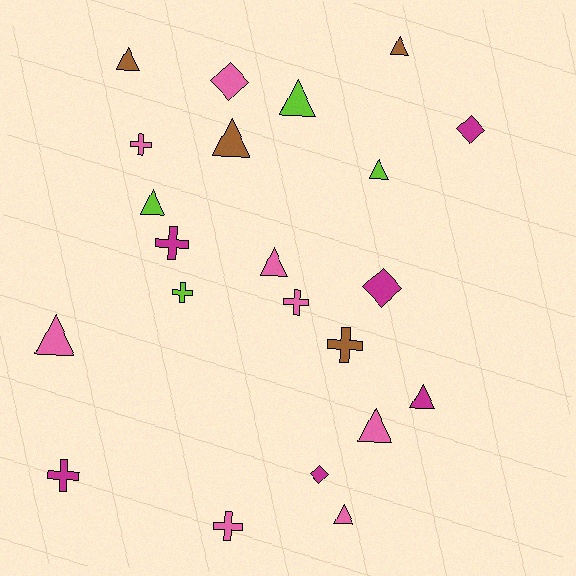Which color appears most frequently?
Pink, with 8 objects.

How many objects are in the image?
There are 22 objects.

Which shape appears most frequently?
Triangle, with 11 objects.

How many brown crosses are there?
There is 1 brown cross.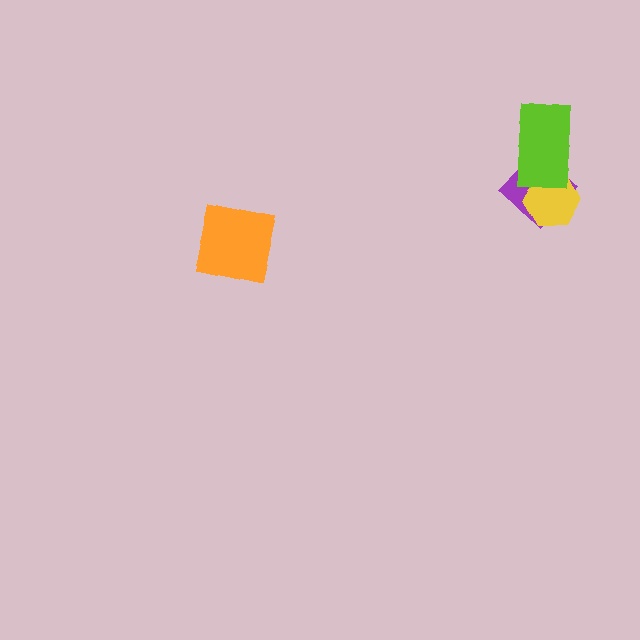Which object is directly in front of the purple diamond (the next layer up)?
The yellow hexagon is directly in front of the purple diamond.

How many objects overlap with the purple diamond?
2 objects overlap with the purple diamond.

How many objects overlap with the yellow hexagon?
2 objects overlap with the yellow hexagon.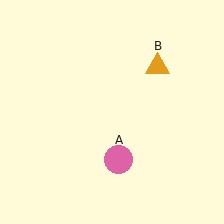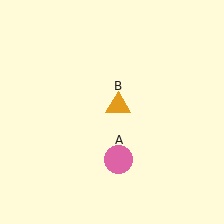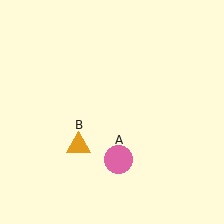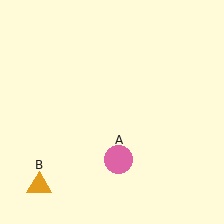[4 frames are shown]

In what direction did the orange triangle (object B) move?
The orange triangle (object B) moved down and to the left.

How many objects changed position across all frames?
1 object changed position: orange triangle (object B).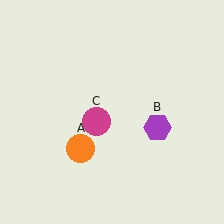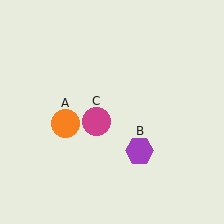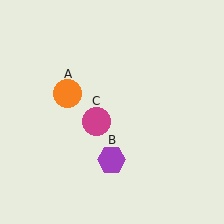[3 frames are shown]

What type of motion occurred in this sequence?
The orange circle (object A), purple hexagon (object B) rotated clockwise around the center of the scene.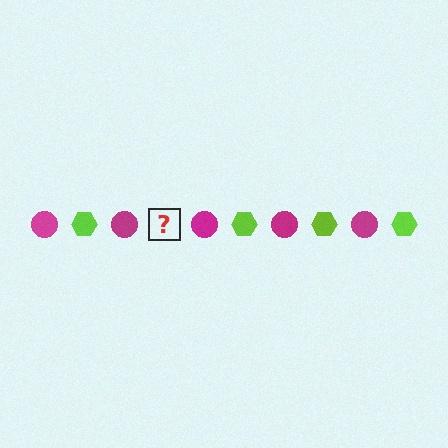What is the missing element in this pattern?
The missing element is a lime hexagon.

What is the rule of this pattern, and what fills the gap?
The rule is that the pattern alternates between magenta circle and lime hexagon. The gap should be filled with a lime hexagon.